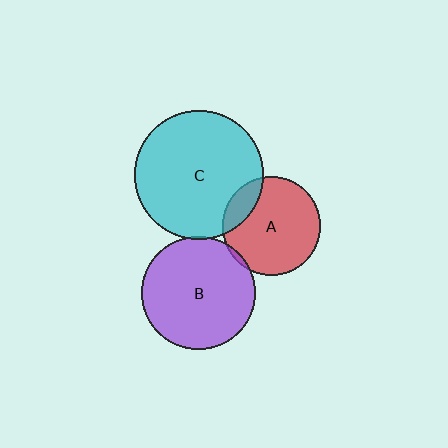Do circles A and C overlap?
Yes.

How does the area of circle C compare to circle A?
Approximately 1.7 times.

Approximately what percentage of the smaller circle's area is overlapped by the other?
Approximately 15%.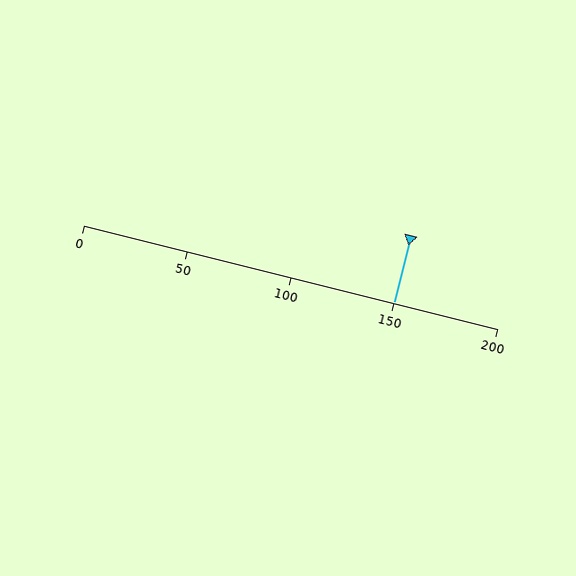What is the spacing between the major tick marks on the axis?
The major ticks are spaced 50 apart.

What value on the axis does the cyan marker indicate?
The marker indicates approximately 150.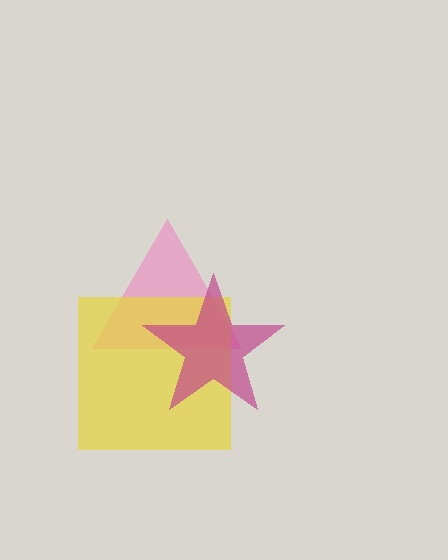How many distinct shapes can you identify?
There are 3 distinct shapes: a pink triangle, a yellow square, a magenta star.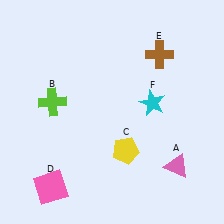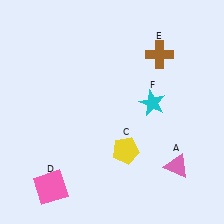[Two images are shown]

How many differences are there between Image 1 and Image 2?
There is 1 difference between the two images.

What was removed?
The lime cross (B) was removed in Image 2.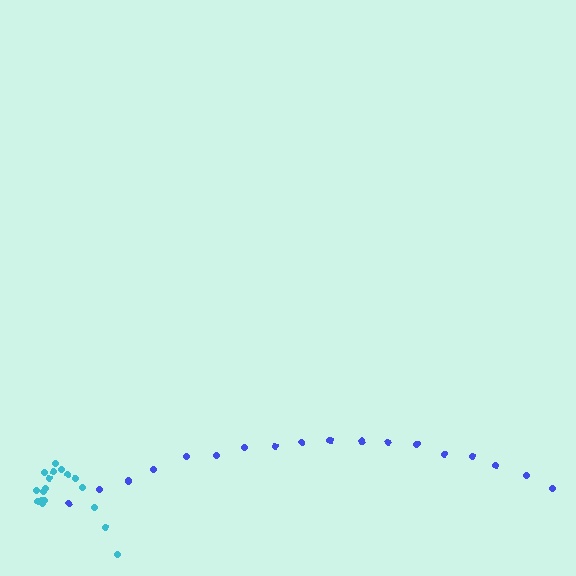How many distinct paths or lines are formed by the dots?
There are 2 distinct paths.